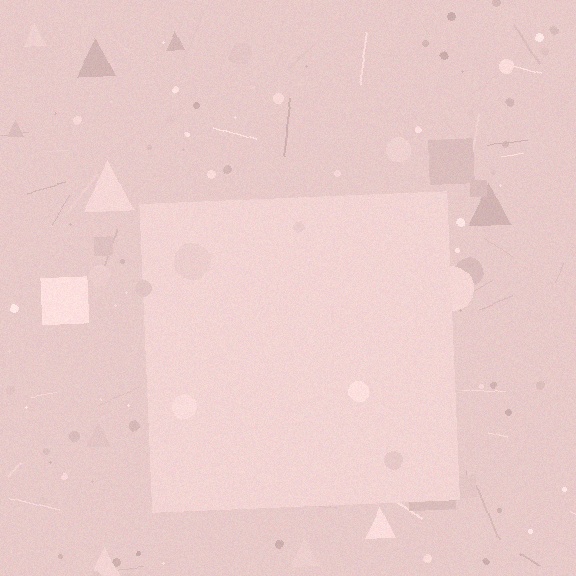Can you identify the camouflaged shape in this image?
The camouflaged shape is a square.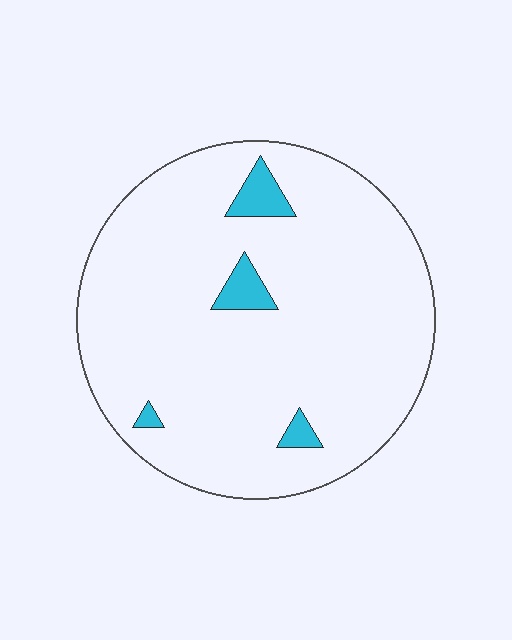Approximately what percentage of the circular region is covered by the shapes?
Approximately 5%.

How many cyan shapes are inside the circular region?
4.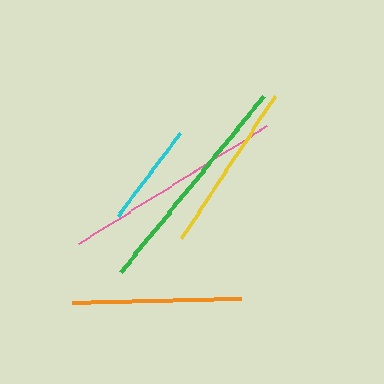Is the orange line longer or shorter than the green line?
The green line is longer than the orange line.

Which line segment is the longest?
The green line is the longest at approximately 226 pixels.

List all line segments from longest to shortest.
From longest to shortest: green, pink, yellow, orange, cyan.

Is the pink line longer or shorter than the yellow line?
The pink line is longer than the yellow line.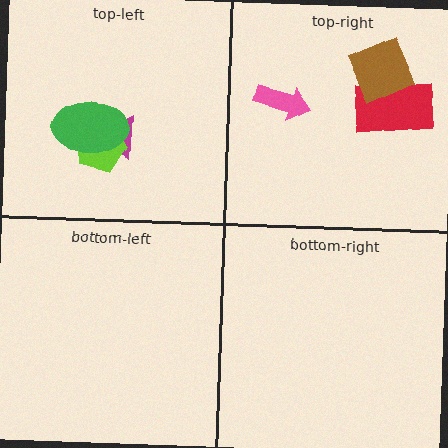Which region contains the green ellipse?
The top-left region.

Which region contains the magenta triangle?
The top-left region.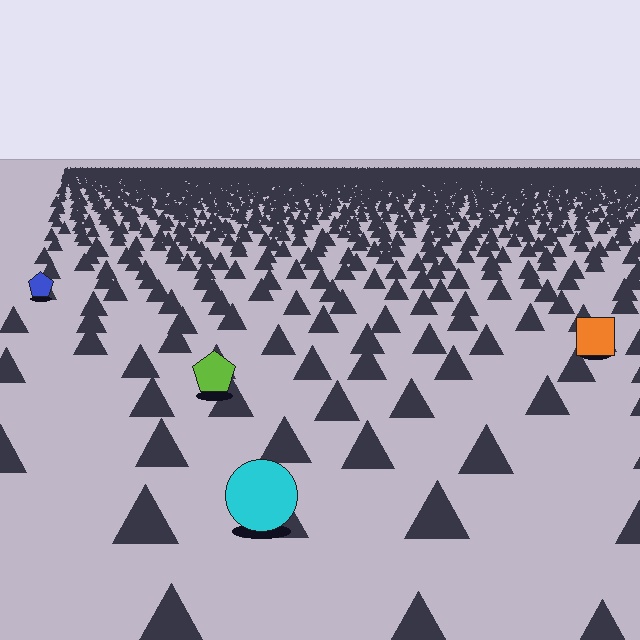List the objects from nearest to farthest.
From nearest to farthest: the cyan circle, the lime pentagon, the orange square, the blue pentagon.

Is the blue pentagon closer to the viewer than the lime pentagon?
No. The lime pentagon is closer — you can tell from the texture gradient: the ground texture is coarser near it.